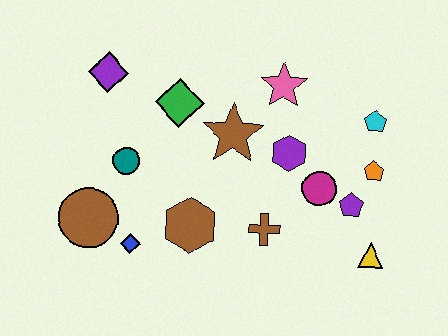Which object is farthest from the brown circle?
The cyan pentagon is farthest from the brown circle.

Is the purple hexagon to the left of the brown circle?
No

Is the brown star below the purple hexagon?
No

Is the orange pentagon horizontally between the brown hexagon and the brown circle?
No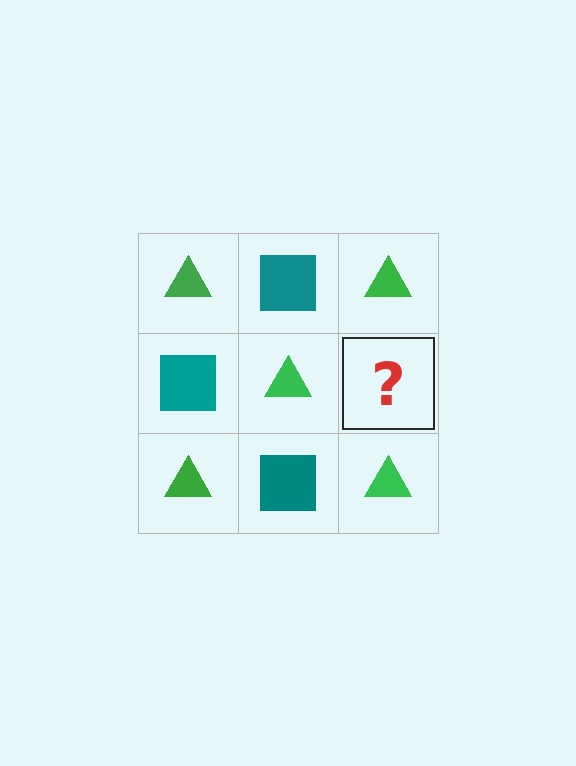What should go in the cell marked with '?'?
The missing cell should contain a teal square.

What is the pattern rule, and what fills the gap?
The rule is that it alternates green triangle and teal square in a checkerboard pattern. The gap should be filled with a teal square.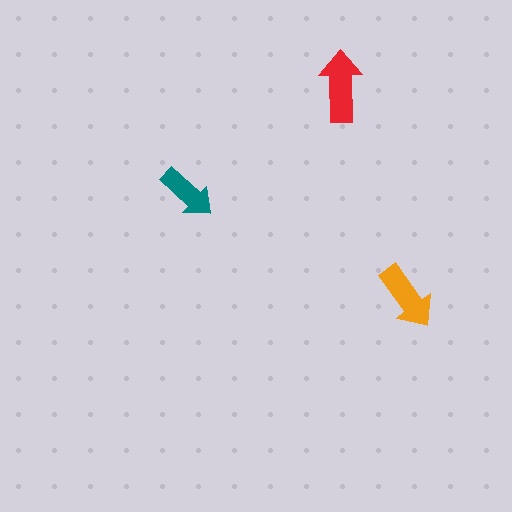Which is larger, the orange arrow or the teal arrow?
The orange one.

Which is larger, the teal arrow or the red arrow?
The red one.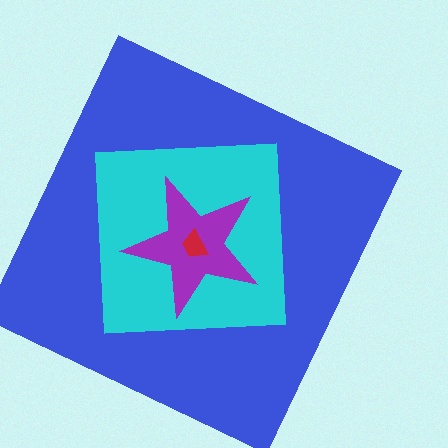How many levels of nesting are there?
4.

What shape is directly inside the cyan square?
The purple star.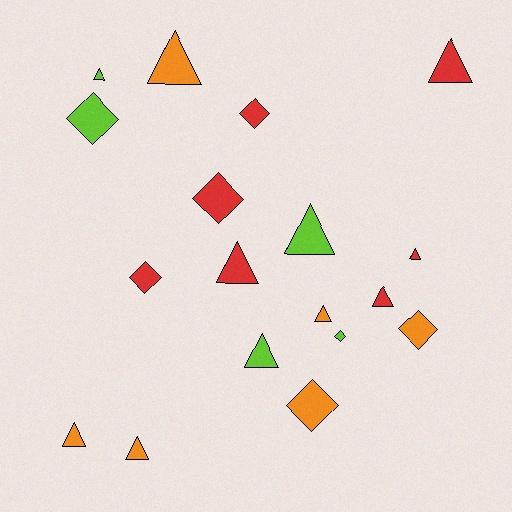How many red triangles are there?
There are 4 red triangles.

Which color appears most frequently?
Red, with 7 objects.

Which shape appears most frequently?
Triangle, with 11 objects.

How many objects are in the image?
There are 18 objects.